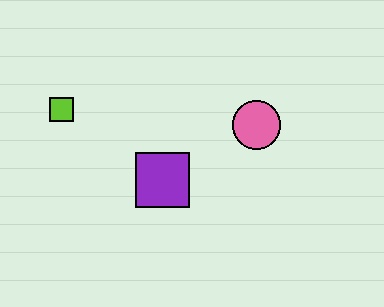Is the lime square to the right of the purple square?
No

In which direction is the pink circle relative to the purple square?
The pink circle is to the right of the purple square.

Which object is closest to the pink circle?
The purple square is closest to the pink circle.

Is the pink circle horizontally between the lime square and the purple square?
No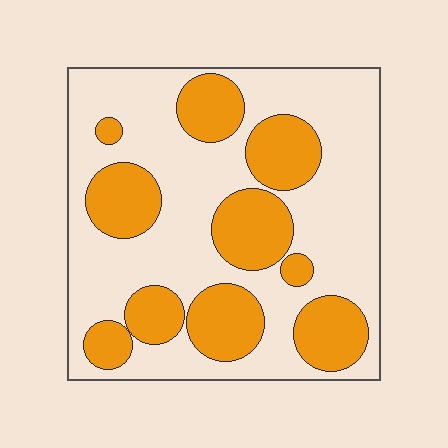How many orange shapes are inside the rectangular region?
10.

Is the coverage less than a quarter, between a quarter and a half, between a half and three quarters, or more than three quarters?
Between a quarter and a half.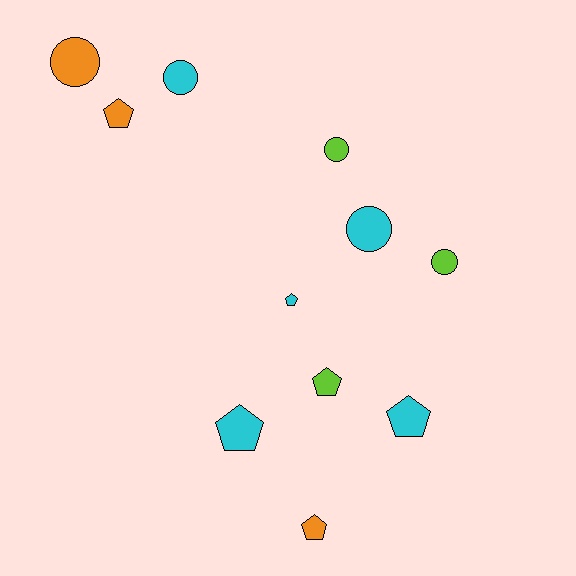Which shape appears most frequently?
Pentagon, with 6 objects.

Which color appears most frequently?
Cyan, with 5 objects.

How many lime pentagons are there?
There is 1 lime pentagon.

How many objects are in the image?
There are 11 objects.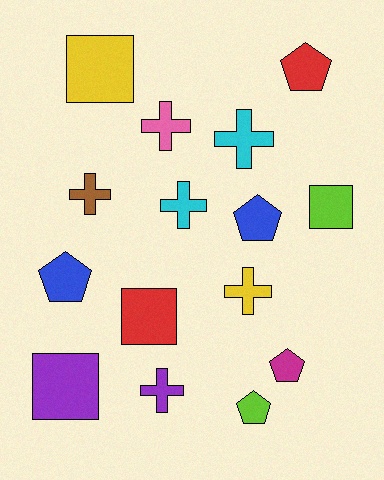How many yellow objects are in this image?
There are 2 yellow objects.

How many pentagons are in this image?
There are 5 pentagons.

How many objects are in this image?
There are 15 objects.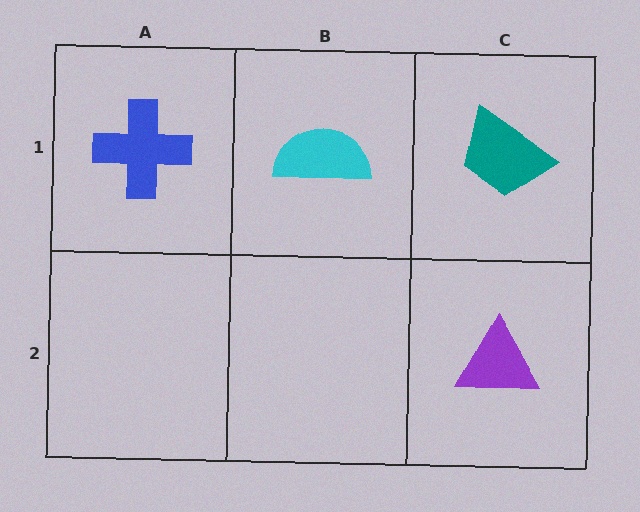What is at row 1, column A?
A blue cross.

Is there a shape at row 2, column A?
No, that cell is empty.